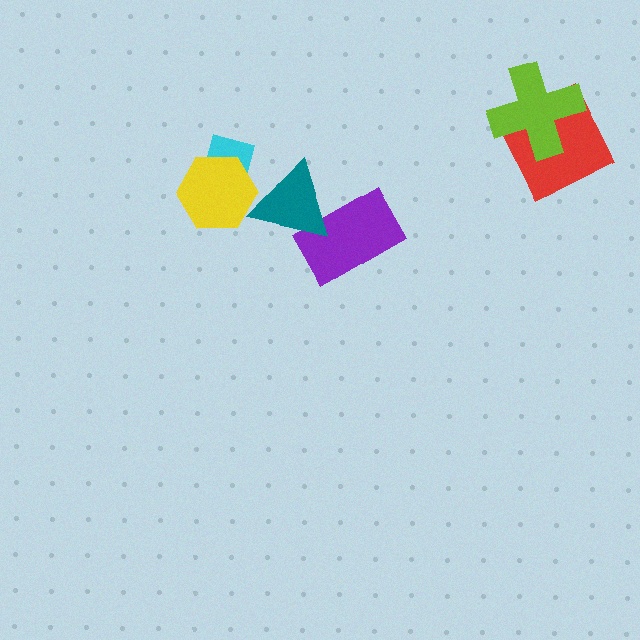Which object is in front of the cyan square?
The yellow hexagon is in front of the cyan square.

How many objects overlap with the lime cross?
1 object overlaps with the lime cross.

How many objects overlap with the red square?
1 object overlaps with the red square.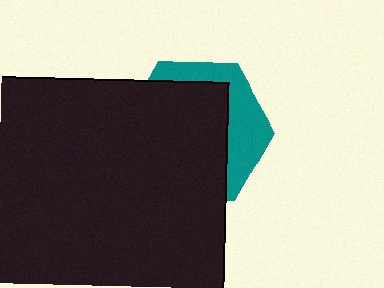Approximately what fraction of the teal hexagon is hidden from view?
Roughly 67% of the teal hexagon is hidden behind the black square.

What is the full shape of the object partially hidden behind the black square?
The partially hidden object is a teal hexagon.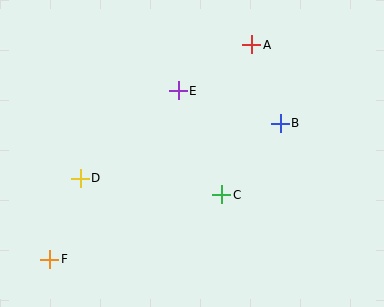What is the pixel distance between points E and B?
The distance between E and B is 107 pixels.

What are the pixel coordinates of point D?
Point D is at (80, 178).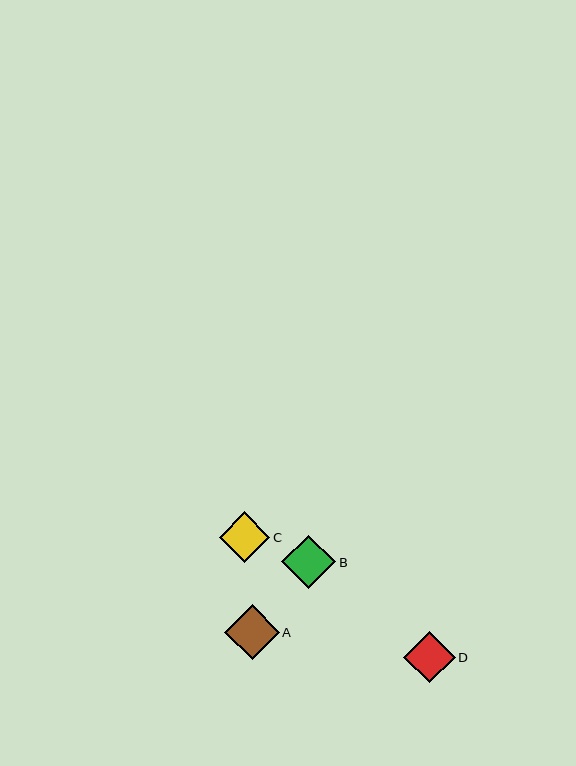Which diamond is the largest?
Diamond A is the largest with a size of approximately 55 pixels.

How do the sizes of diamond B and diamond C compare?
Diamond B and diamond C are approximately the same size.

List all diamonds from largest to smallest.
From largest to smallest: A, B, D, C.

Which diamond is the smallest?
Diamond C is the smallest with a size of approximately 50 pixels.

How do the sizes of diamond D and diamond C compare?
Diamond D and diamond C are approximately the same size.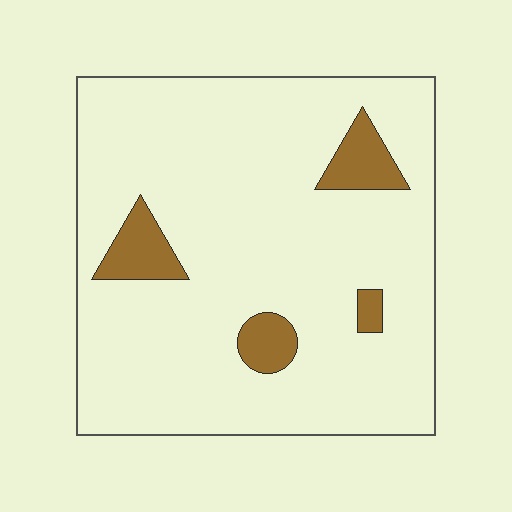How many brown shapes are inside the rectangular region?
4.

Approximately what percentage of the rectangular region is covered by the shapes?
Approximately 10%.